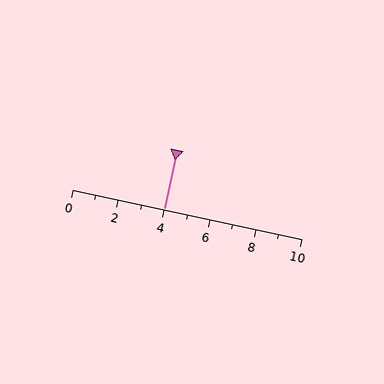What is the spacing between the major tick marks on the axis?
The major ticks are spaced 2 apart.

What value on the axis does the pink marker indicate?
The marker indicates approximately 4.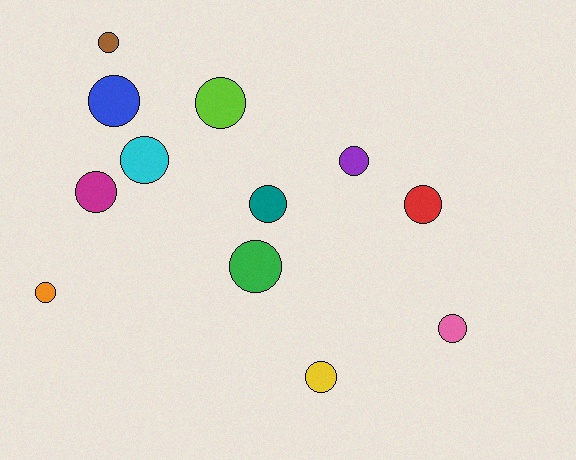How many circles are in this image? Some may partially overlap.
There are 12 circles.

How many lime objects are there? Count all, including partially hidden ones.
There is 1 lime object.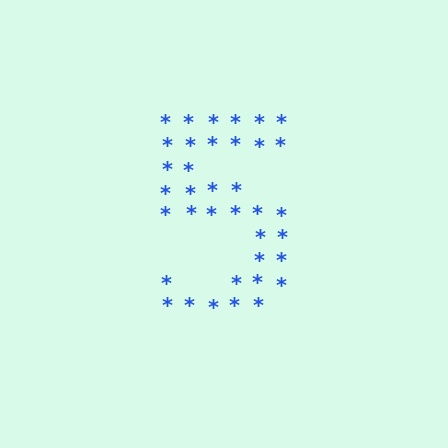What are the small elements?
The small elements are asterisks.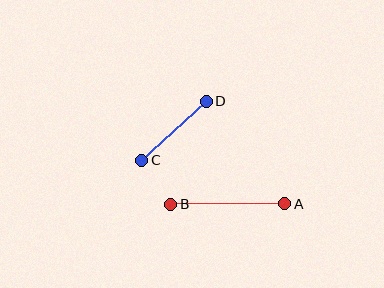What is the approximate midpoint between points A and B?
The midpoint is at approximately (228, 204) pixels.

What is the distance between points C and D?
The distance is approximately 87 pixels.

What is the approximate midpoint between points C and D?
The midpoint is at approximately (174, 131) pixels.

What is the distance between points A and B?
The distance is approximately 114 pixels.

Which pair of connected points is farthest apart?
Points A and B are farthest apart.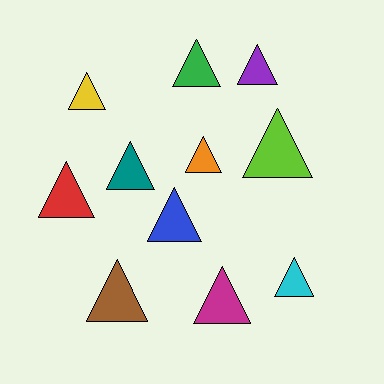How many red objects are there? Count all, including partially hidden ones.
There is 1 red object.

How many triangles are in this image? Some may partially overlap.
There are 11 triangles.